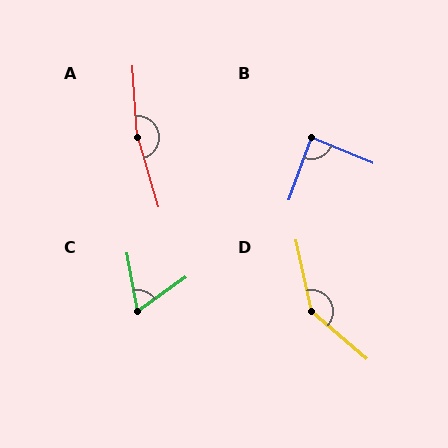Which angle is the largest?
A, at approximately 167 degrees.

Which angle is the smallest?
C, at approximately 66 degrees.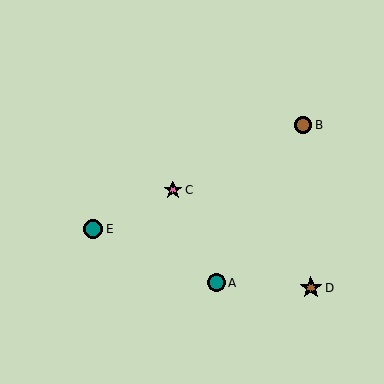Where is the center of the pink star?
The center of the pink star is at (173, 190).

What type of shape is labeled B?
Shape B is a brown circle.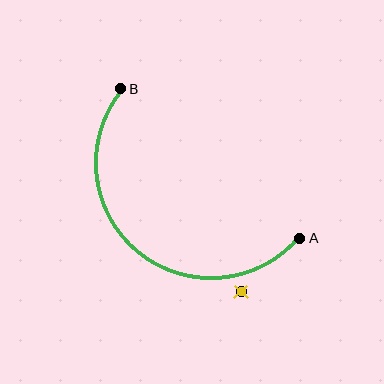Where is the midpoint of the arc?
The arc midpoint is the point on the curve farthest from the straight line joining A and B. It sits below and to the left of that line.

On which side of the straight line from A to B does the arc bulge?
The arc bulges below and to the left of the straight line connecting A and B.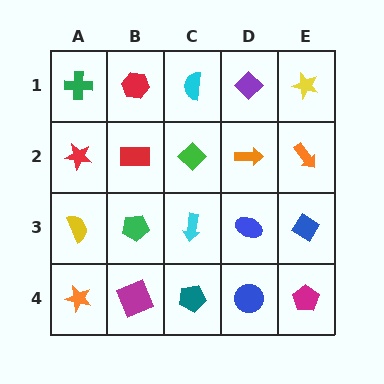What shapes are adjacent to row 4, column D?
A blue ellipse (row 3, column D), a teal pentagon (row 4, column C), a magenta pentagon (row 4, column E).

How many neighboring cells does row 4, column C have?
3.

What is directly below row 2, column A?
A yellow semicircle.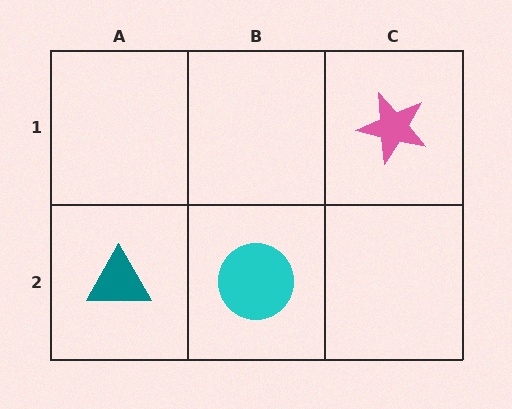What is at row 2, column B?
A cyan circle.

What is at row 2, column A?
A teal triangle.